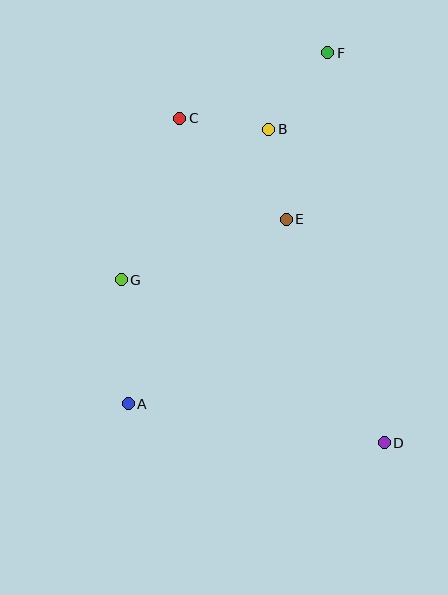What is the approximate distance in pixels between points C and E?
The distance between C and E is approximately 147 pixels.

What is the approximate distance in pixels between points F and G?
The distance between F and G is approximately 307 pixels.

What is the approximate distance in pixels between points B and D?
The distance between B and D is approximately 334 pixels.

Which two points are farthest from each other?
Points A and F are farthest from each other.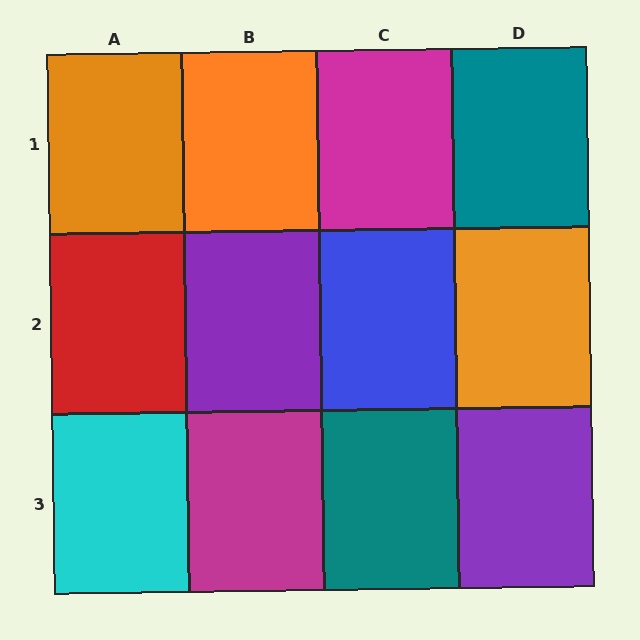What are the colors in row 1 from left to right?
Orange, orange, magenta, teal.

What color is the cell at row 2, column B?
Purple.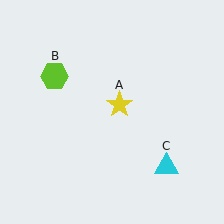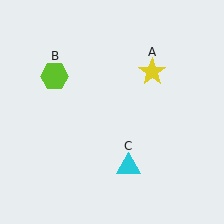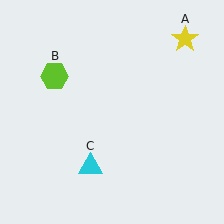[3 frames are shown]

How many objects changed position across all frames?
2 objects changed position: yellow star (object A), cyan triangle (object C).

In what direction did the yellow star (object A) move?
The yellow star (object A) moved up and to the right.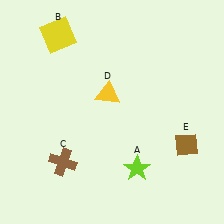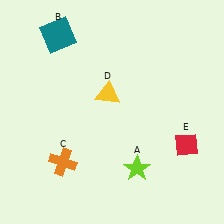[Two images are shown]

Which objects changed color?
B changed from yellow to teal. C changed from brown to orange. E changed from brown to red.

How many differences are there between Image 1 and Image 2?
There are 3 differences between the two images.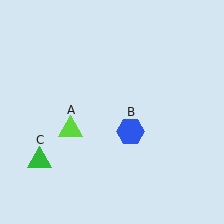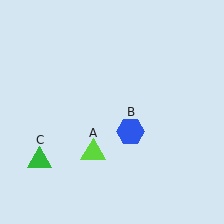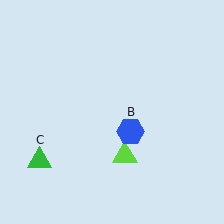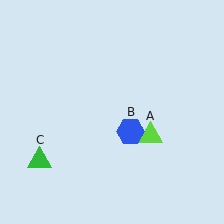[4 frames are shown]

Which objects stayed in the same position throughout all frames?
Blue hexagon (object B) and green triangle (object C) remained stationary.